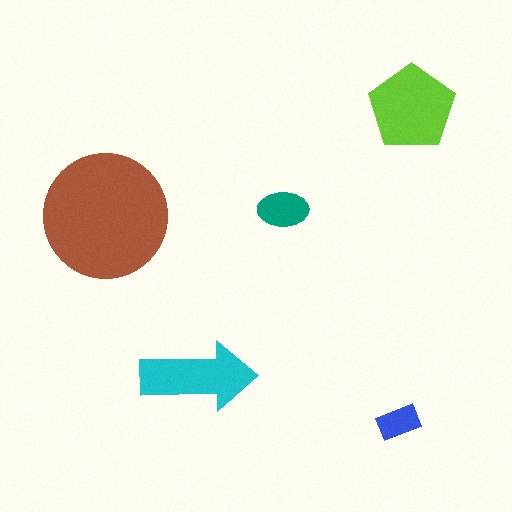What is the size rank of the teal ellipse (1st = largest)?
4th.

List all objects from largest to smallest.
The brown circle, the lime pentagon, the cyan arrow, the teal ellipse, the blue rectangle.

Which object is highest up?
The lime pentagon is topmost.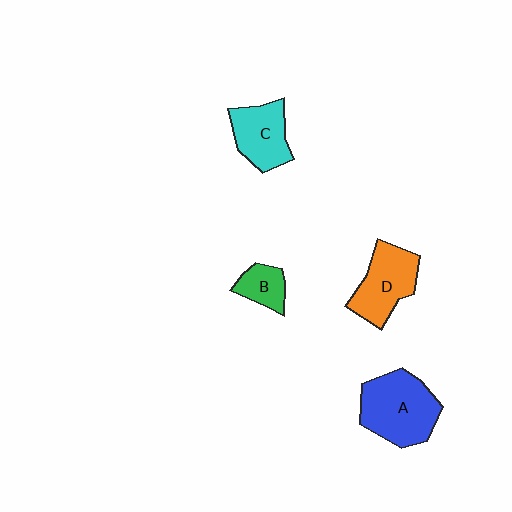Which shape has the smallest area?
Shape B (green).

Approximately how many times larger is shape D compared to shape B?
Approximately 2.0 times.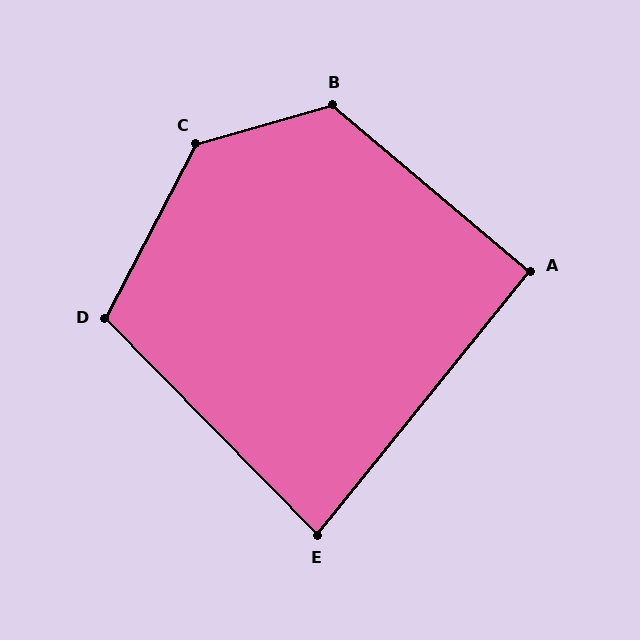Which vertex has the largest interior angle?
C, at approximately 134 degrees.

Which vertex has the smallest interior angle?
E, at approximately 83 degrees.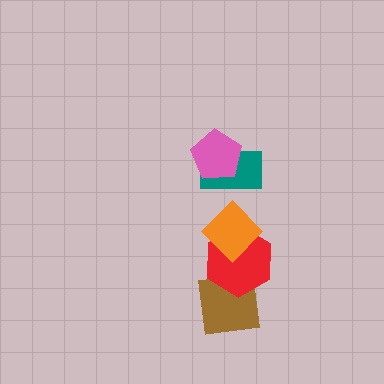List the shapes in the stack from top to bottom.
From top to bottom: the pink pentagon, the teal rectangle, the orange diamond, the red hexagon, the brown square.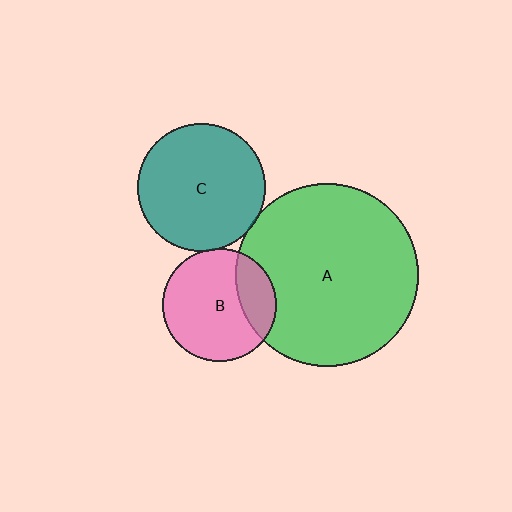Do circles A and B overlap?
Yes.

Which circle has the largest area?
Circle A (green).